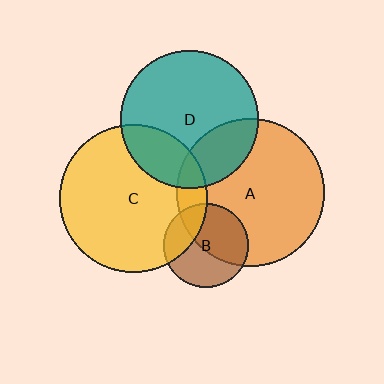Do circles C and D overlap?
Yes.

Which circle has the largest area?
Circle C (yellow).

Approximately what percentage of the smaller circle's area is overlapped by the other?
Approximately 25%.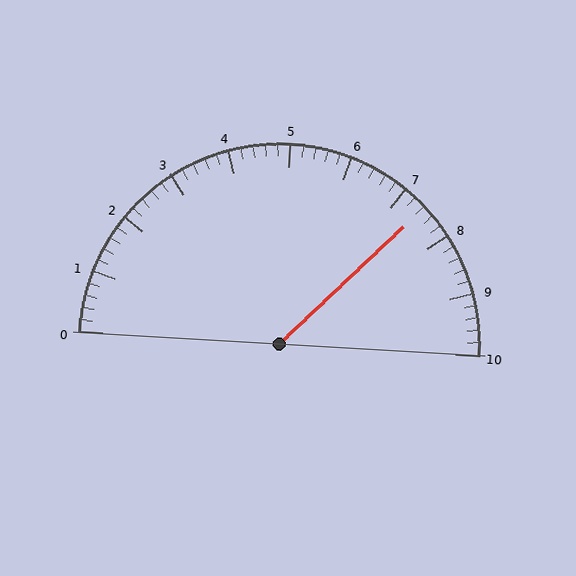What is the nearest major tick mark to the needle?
The nearest major tick mark is 7.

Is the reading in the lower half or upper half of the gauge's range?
The reading is in the upper half of the range (0 to 10).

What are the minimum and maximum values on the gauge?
The gauge ranges from 0 to 10.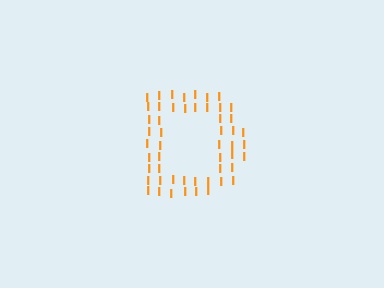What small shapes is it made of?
It is made of small letter I's.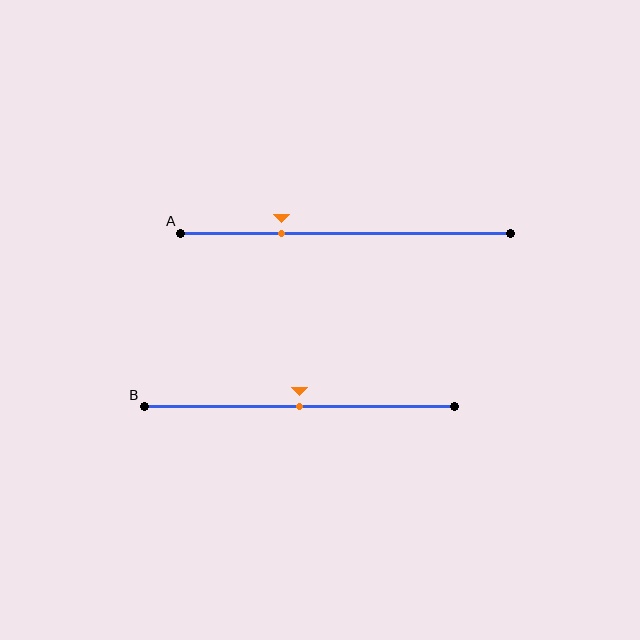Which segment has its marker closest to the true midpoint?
Segment B has its marker closest to the true midpoint.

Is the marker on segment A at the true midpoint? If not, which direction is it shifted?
No, the marker on segment A is shifted to the left by about 19% of the segment length.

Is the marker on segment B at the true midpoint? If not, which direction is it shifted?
Yes, the marker on segment B is at the true midpoint.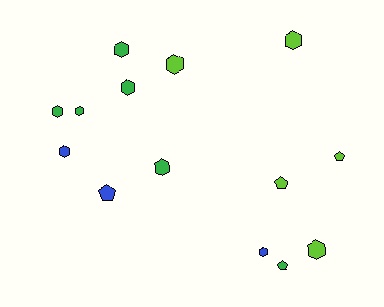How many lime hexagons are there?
There are 3 lime hexagons.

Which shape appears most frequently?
Hexagon, with 10 objects.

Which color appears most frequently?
Green, with 6 objects.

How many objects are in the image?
There are 14 objects.